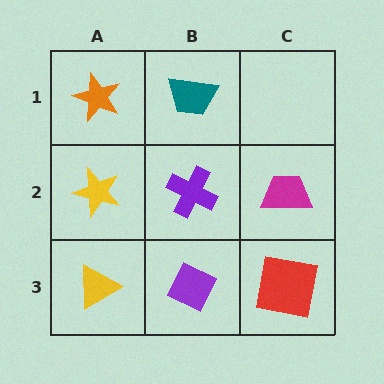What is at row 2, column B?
A purple cross.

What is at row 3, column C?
A red square.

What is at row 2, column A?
A yellow star.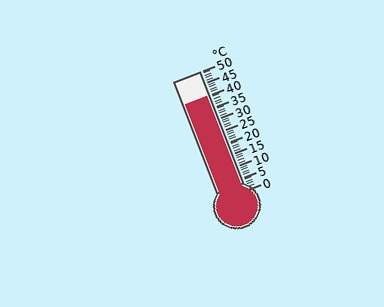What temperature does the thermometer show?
The thermometer shows approximately 40°C.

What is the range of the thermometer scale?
The thermometer scale ranges from 0°C to 50°C.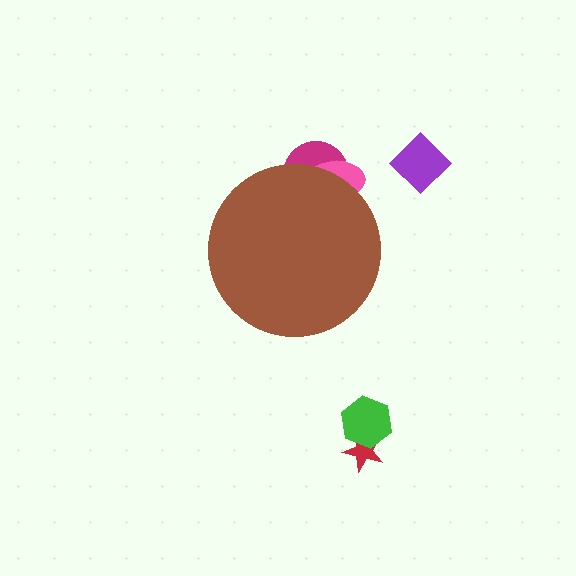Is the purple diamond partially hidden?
No, the purple diamond is fully visible.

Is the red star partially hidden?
No, the red star is fully visible.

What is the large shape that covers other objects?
A brown circle.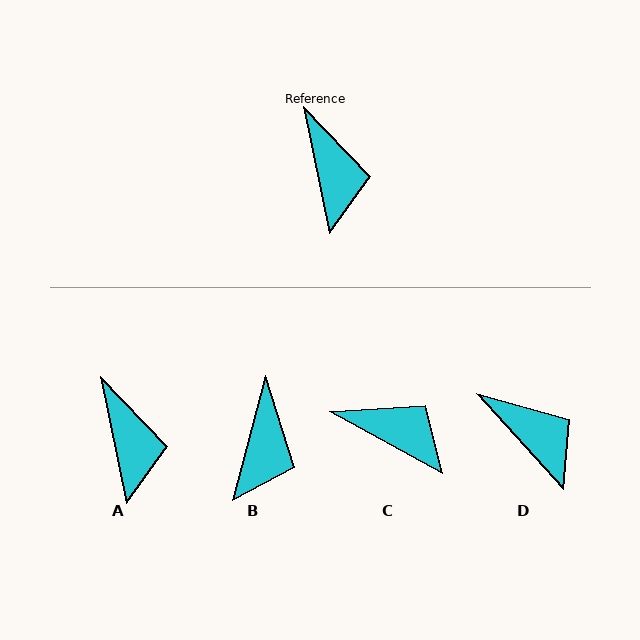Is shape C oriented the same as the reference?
No, it is off by about 50 degrees.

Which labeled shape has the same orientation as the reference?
A.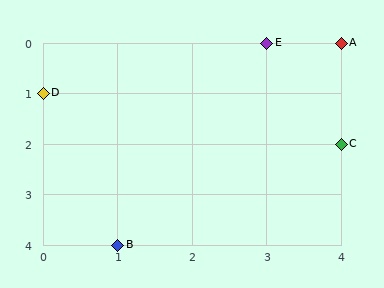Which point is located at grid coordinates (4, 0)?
Point A is at (4, 0).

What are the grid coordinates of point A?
Point A is at grid coordinates (4, 0).